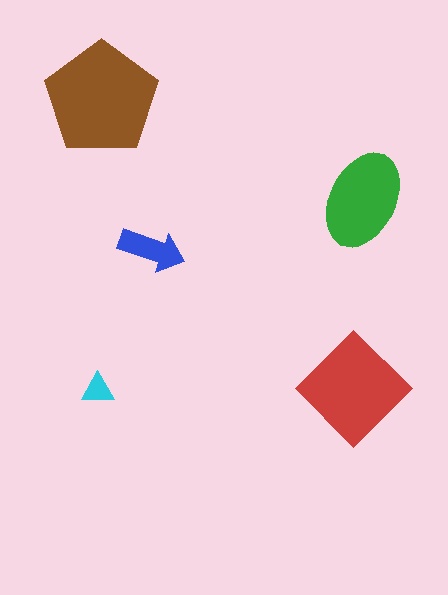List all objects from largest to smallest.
The brown pentagon, the red diamond, the green ellipse, the blue arrow, the cyan triangle.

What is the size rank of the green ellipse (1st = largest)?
3rd.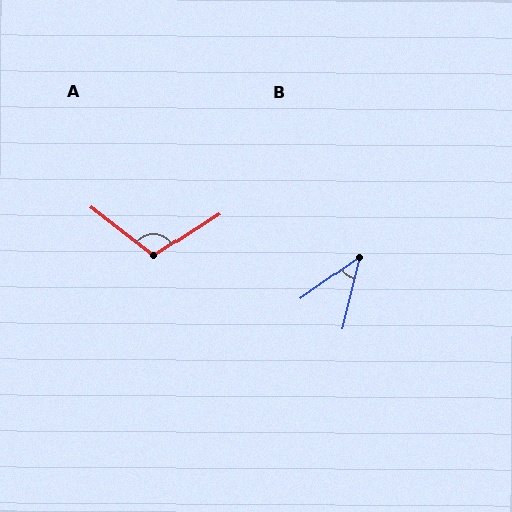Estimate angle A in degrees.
Approximately 110 degrees.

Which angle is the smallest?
B, at approximately 41 degrees.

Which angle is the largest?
A, at approximately 110 degrees.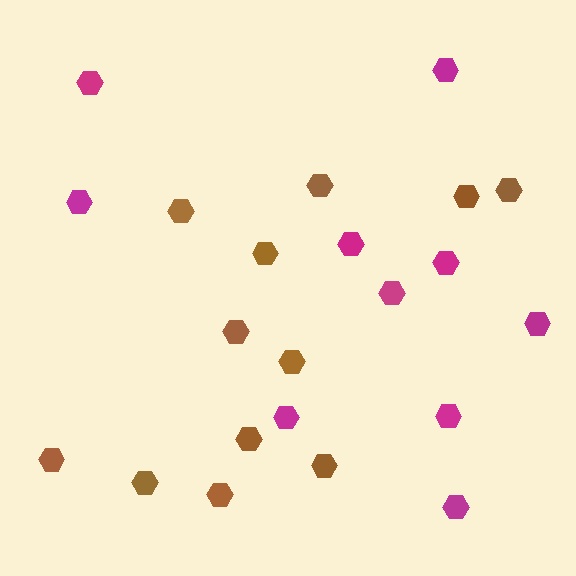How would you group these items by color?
There are 2 groups: one group of brown hexagons (12) and one group of magenta hexagons (10).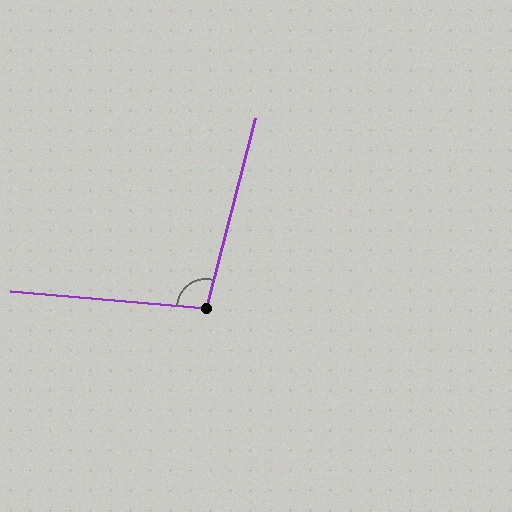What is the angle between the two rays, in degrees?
Approximately 100 degrees.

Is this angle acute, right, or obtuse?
It is obtuse.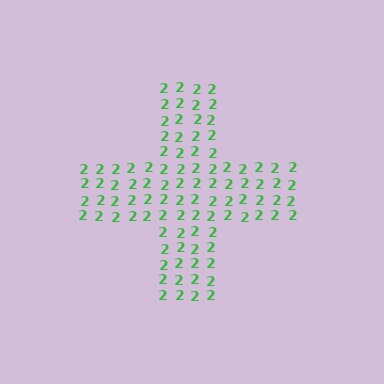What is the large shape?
The large shape is a cross.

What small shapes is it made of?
It is made of small digit 2's.